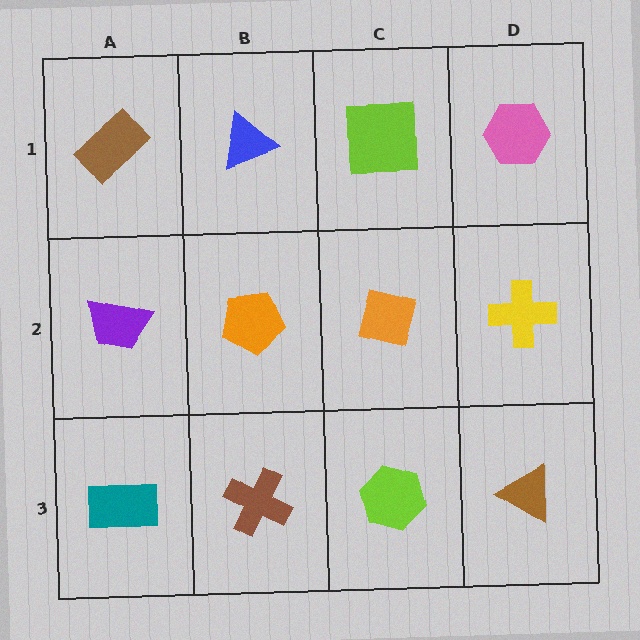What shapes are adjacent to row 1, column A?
A purple trapezoid (row 2, column A), a blue triangle (row 1, column B).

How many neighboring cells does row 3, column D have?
2.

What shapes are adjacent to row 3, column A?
A purple trapezoid (row 2, column A), a brown cross (row 3, column B).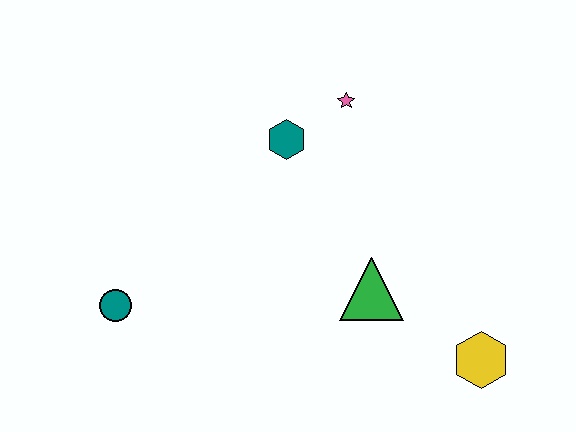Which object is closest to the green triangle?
The yellow hexagon is closest to the green triangle.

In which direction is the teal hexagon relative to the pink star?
The teal hexagon is to the left of the pink star.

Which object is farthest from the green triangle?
The teal circle is farthest from the green triangle.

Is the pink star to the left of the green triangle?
Yes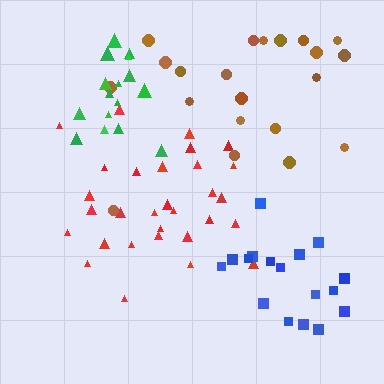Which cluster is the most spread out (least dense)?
Brown.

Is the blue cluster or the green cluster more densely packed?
Green.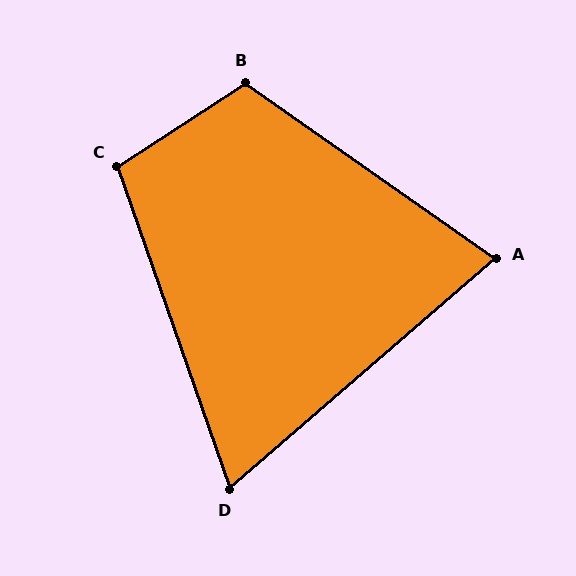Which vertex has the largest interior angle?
B, at approximately 112 degrees.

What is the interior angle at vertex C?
Approximately 104 degrees (obtuse).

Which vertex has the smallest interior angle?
D, at approximately 68 degrees.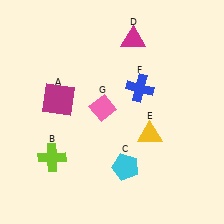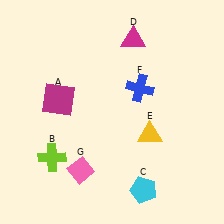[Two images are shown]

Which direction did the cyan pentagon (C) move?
The cyan pentagon (C) moved down.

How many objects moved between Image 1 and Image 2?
2 objects moved between the two images.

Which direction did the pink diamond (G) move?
The pink diamond (G) moved down.